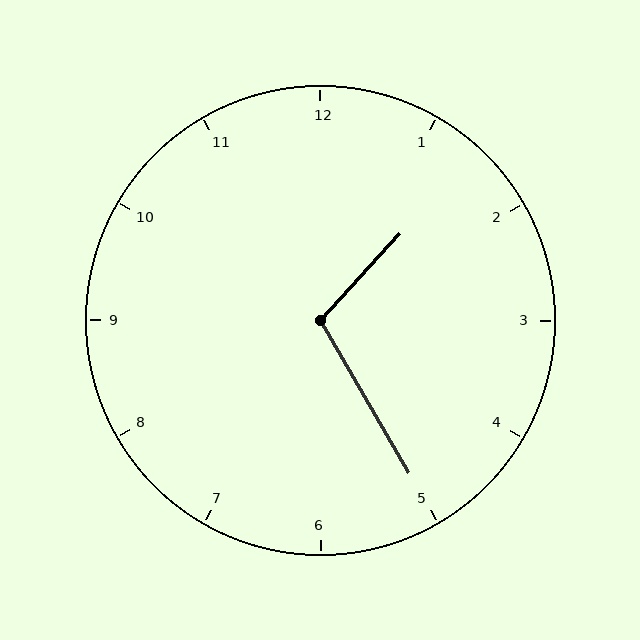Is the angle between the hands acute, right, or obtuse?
It is obtuse.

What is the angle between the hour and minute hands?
Approximately 108 degrees.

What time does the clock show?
1:25.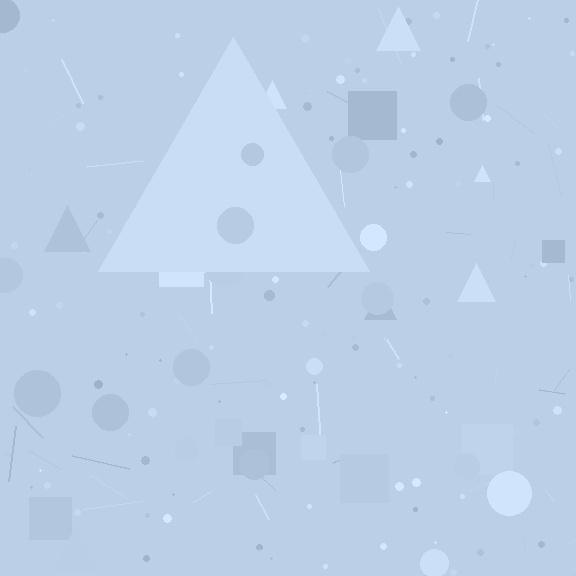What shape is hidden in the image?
A triangle is hidden in the image.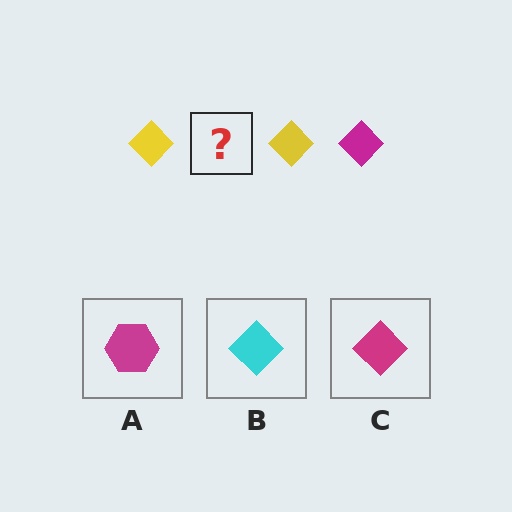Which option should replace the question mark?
Option C.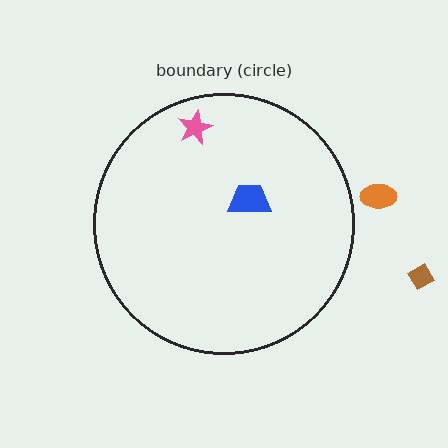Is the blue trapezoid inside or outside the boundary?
Inside.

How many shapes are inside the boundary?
2 inside, 2 outside.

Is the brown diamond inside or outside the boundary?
Outside.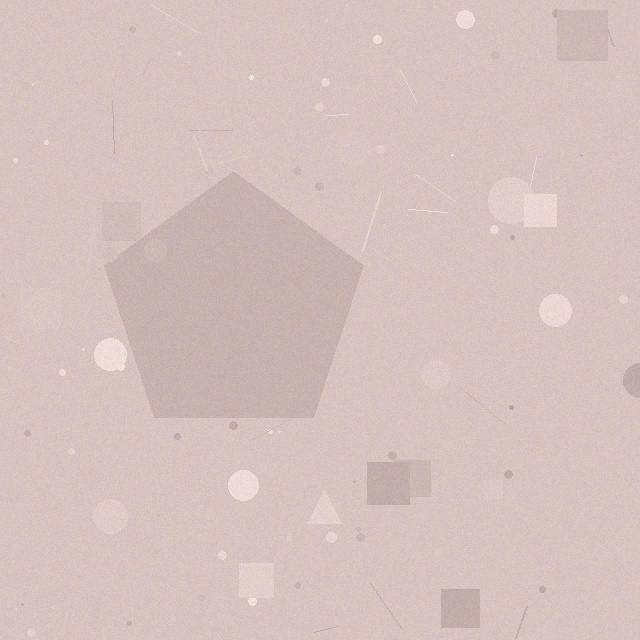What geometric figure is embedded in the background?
A pentagon is embedded in the background.